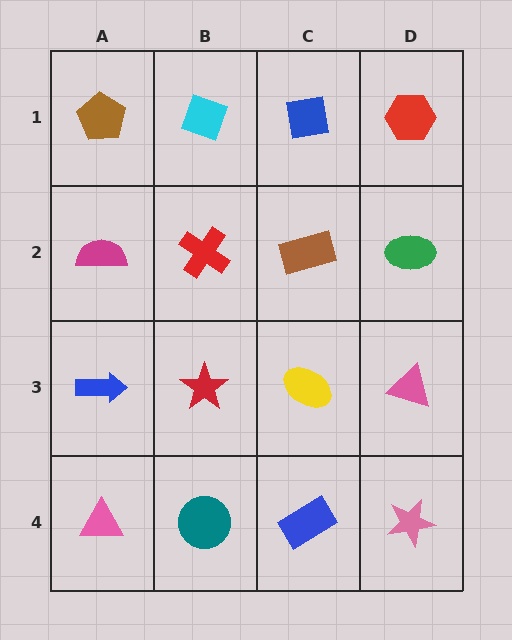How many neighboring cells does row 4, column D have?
2.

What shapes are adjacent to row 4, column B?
A red star (row 3, column B), a pink triangle (row 4, column A), a blue rectangle (row 4, column C).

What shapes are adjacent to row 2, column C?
A blue square (row 1, column C), a yellow ellipse (row 3, column C), a red cross (row 2, column B), a green ellipse (row 2, column D).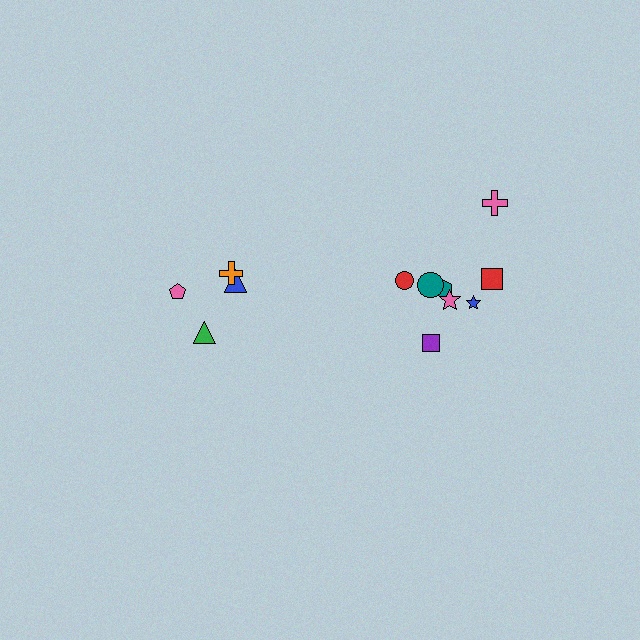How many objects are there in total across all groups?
There are 12 objects.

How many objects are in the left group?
There are 4 objects.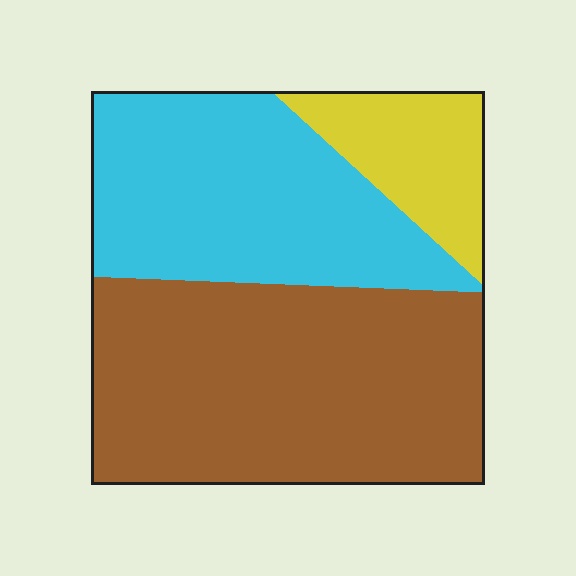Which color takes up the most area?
Brown, at roughly 50%.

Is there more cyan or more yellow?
Cyan.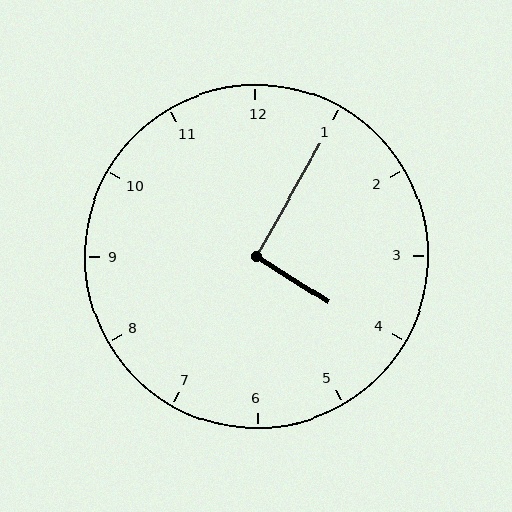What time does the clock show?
4:05.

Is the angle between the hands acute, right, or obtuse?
It is right.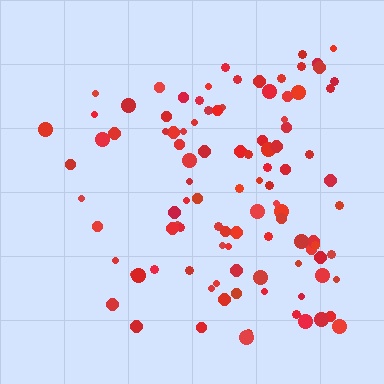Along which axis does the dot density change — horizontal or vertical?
Horizontal.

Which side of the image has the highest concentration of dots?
The right.